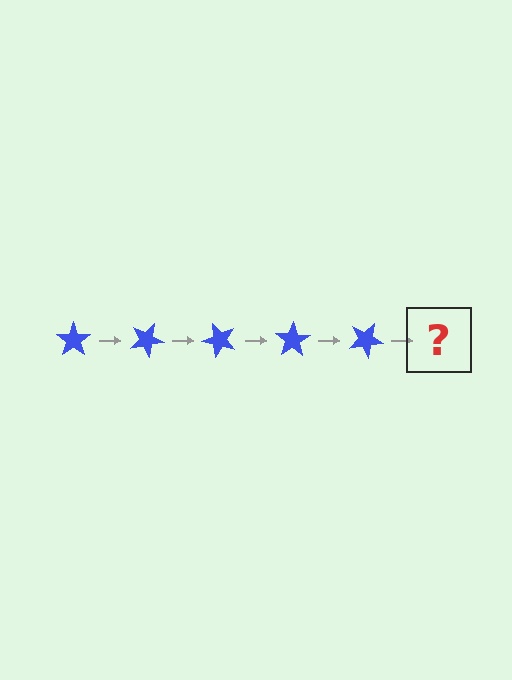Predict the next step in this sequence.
The next step is a blue star rotated 125 degrees.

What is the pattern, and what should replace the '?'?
The pattern is that the star rotates 25 degrees each step. The '?' should be a blue star rotated 125 degrees.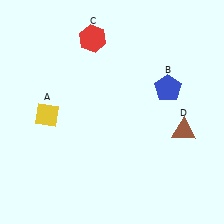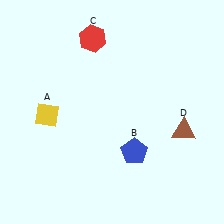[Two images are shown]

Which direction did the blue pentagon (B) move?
The blue pentagon (B) moved down.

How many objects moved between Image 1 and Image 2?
1 object moved between the two images.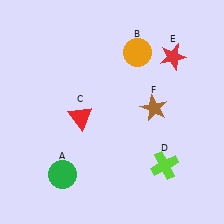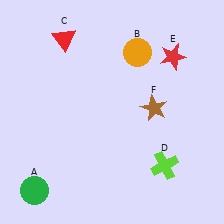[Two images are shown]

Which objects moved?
The objects that moved are: the green circle (A), the red triangle (C).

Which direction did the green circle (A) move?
The green circle (A) moved left.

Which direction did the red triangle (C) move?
The red triangle (C) moved up.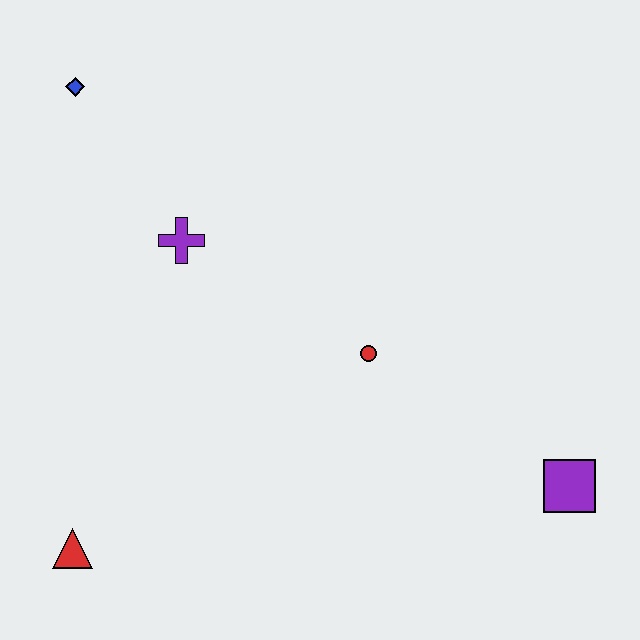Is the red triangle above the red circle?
No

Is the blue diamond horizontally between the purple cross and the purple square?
No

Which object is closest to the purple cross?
The blue diamond is closest to the purple cross.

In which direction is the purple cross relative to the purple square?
The purple cross is to the left of the purple square.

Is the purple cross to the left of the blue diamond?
No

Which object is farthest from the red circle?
The blue diamond is farthest from the red circle.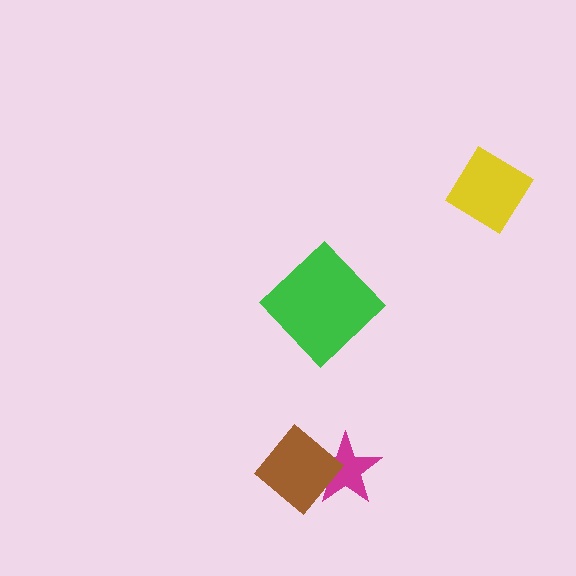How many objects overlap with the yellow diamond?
0 objects overlap with the yellow diamond.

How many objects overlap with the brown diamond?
1 object overlaps with the brown diamond.